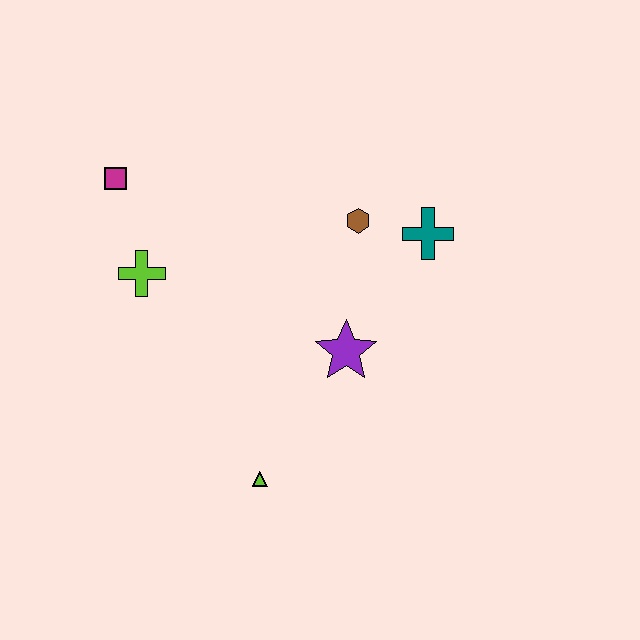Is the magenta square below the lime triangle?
No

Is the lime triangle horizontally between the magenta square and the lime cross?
No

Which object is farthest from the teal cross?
The magenta square is farthest from the teal cross.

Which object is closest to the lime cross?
The magenta square is closest to the lime cross.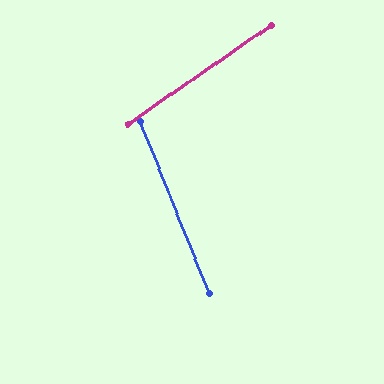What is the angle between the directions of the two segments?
Approximately 77 degrees.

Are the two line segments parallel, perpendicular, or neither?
Neither parallel nor perpendicular — they differ by about 77°.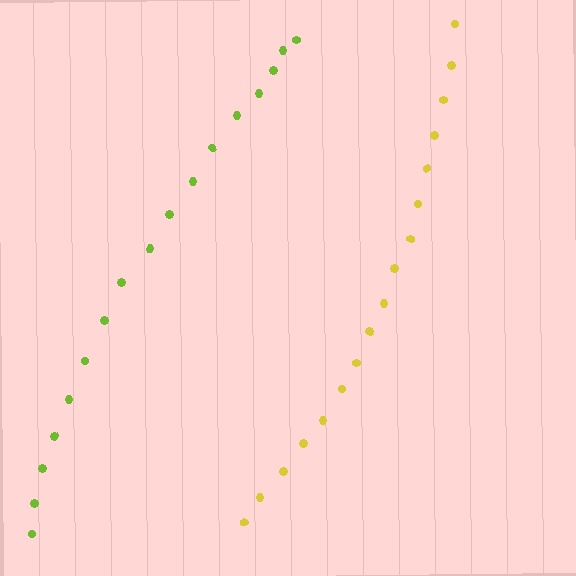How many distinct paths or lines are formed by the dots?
There are 2 distinct paths.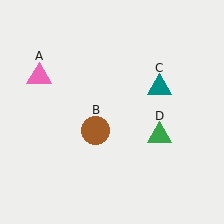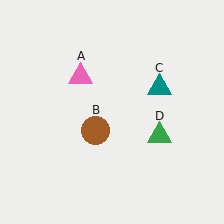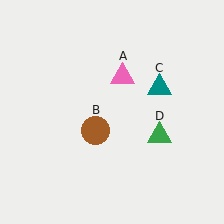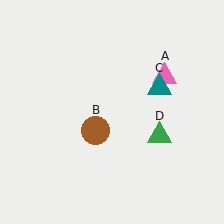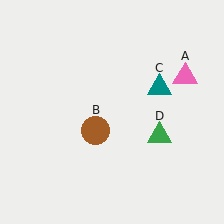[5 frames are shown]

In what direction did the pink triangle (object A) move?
The pink triangle (object A) moved right.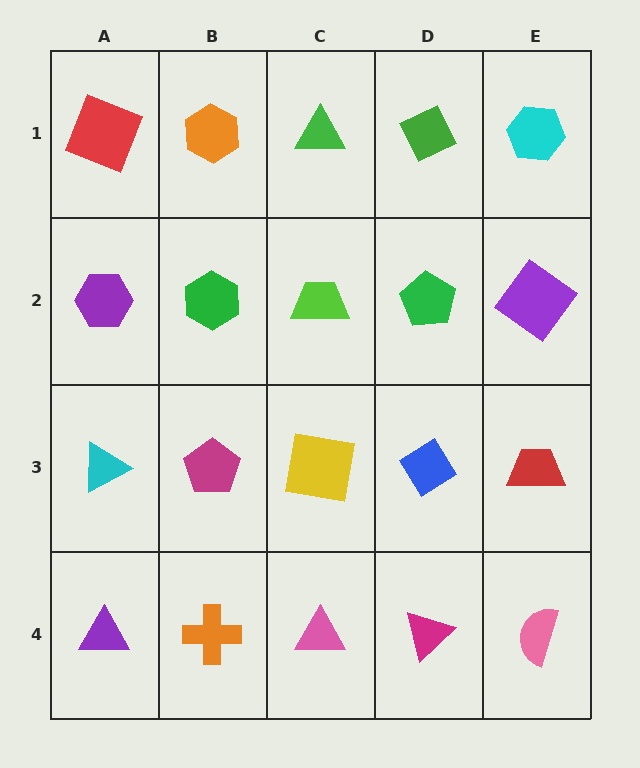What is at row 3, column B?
A magenta pentagon.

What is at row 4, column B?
An orange cross.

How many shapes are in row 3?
5 shapes.